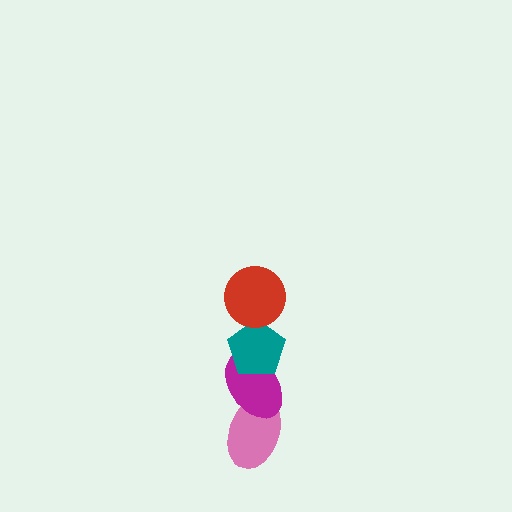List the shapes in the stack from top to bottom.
From top to bottom: the red circle, the teal pentagon, the magenta ellipse, the pink ellipse.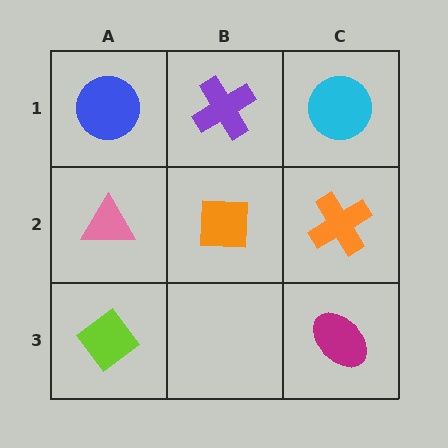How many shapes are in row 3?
2 shapes.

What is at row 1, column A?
A blue circle.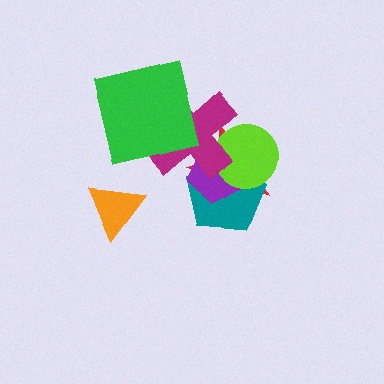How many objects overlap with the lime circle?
4 objects overlap with the lime circle.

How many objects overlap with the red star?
4 objects overlap with the red star.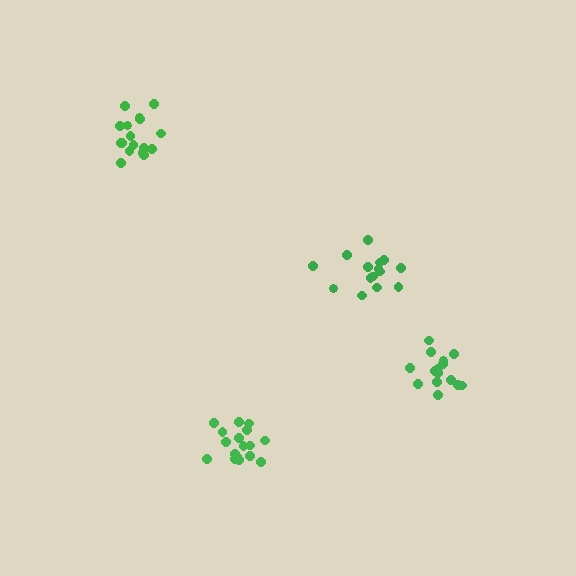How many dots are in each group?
Group 1: 15 dots, Group 2: 17 dots, Group 3: 15 dots, Group 4: 17 dots (64 total).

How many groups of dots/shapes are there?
There are 4 groups.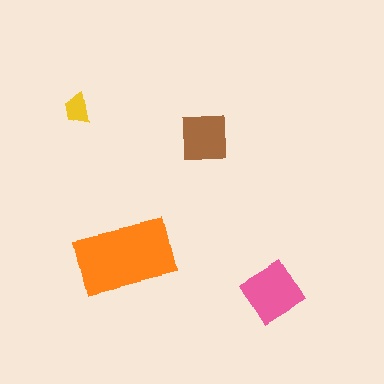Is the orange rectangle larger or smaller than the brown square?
Larger.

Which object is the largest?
The orange rectangle.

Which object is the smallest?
The yellow trapezoid.